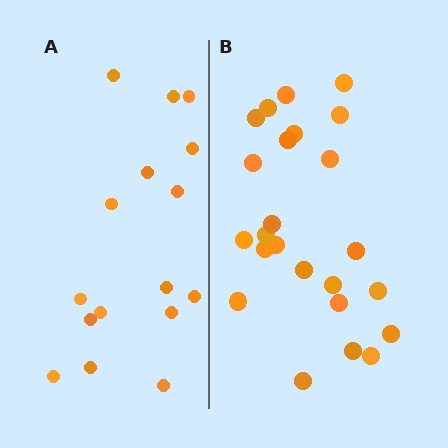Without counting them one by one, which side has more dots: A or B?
Region B (the right region) has more dots.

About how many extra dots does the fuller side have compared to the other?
Region B has roughly 8 or so more dots than region A.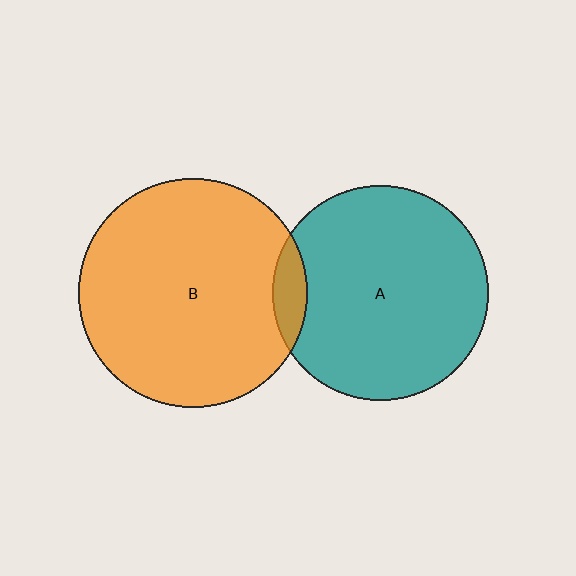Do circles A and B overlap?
Yes.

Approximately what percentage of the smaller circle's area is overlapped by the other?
Approximately 10%.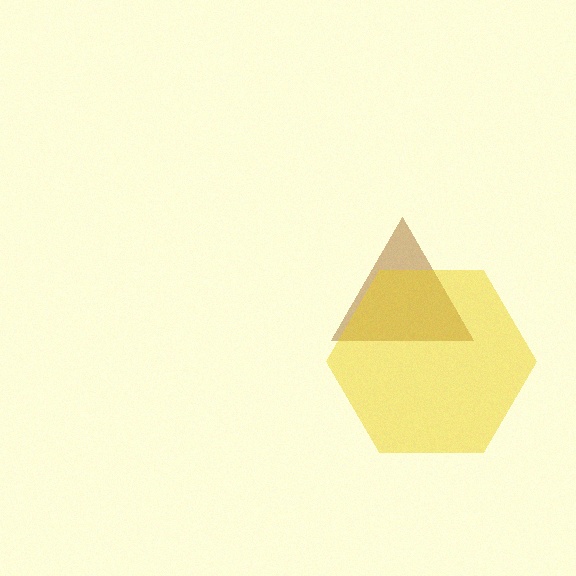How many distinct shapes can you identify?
There are 2 distinct shapes: a brown triangle, a yellow hexagon.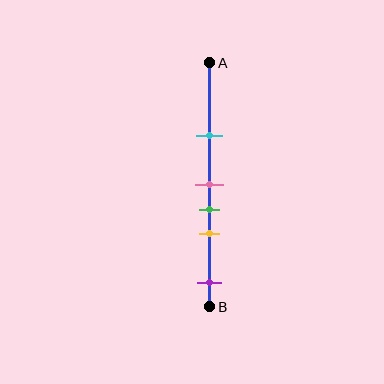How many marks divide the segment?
There are 5 marks dividing the segment.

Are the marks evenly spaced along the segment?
No, the marks are not evenly spaced.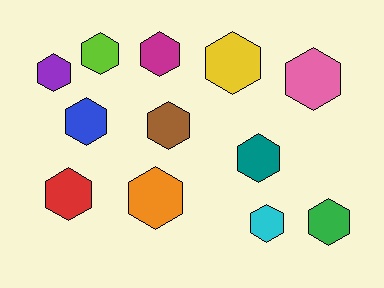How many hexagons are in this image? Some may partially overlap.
There are 12 hexagons.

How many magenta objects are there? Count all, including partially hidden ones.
There is 1 magenta object.